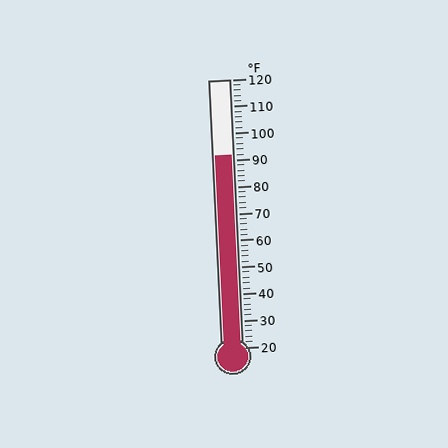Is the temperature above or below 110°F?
The temperature is below 110°F.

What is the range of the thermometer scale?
The thermometer scale ranges from 20°F to 120°F.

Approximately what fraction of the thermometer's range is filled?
The thermometer is filled to approximately 70% of its range.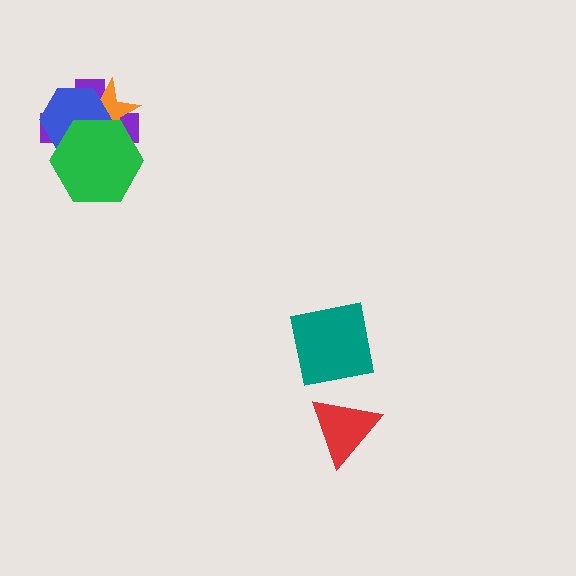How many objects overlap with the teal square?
0 objects overlap with the teal square.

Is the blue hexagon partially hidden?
Yes, it is partially covered by another shape.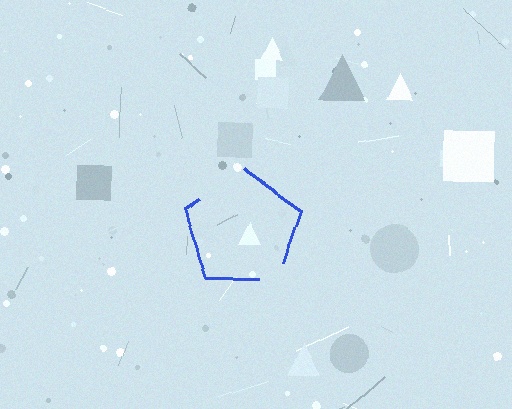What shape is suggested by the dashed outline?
The dashed outline suggests a pentagon.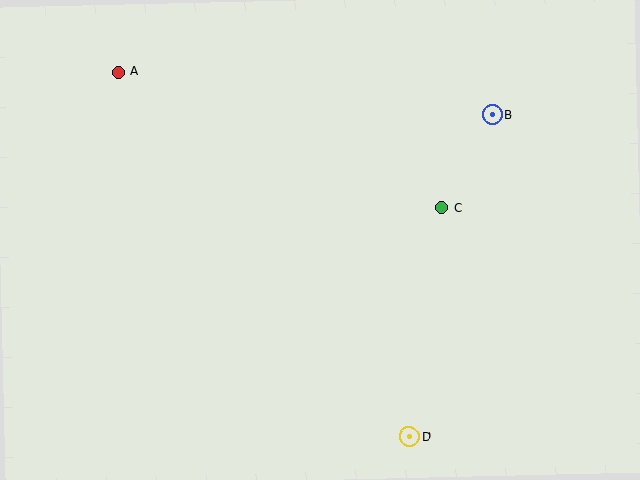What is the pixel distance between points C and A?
The distance between C and A is 352 pixels.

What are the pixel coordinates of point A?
Point A is at (118, 72).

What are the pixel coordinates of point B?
Point B is at (492, 115).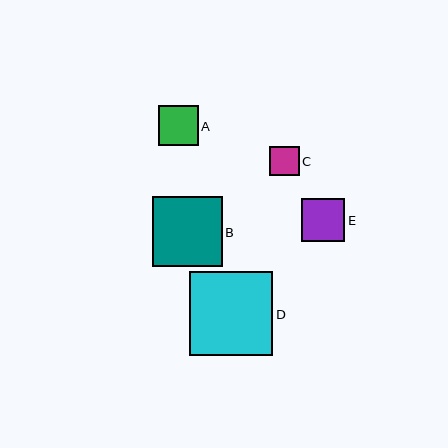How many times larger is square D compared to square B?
Square D is approximately 1.2 times the size of square B.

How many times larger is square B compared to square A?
Square B is approximately 1.8 times the size of square A.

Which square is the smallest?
Square C is the smallest with a size of approximately 29 pixels.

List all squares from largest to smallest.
From largest to smallest: D, B, E, A, C.